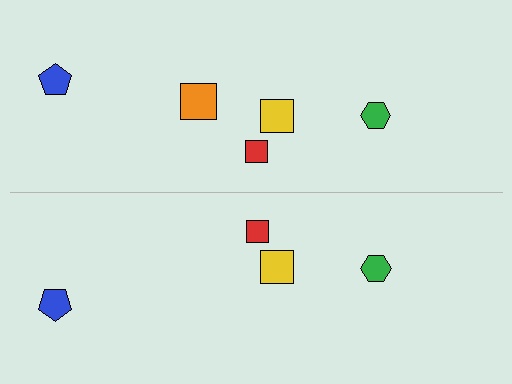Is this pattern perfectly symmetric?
No, the pattern is not perfectly symmetric. A orange square is missing from the bottom side.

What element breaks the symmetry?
A orange square is missing from the bottom side.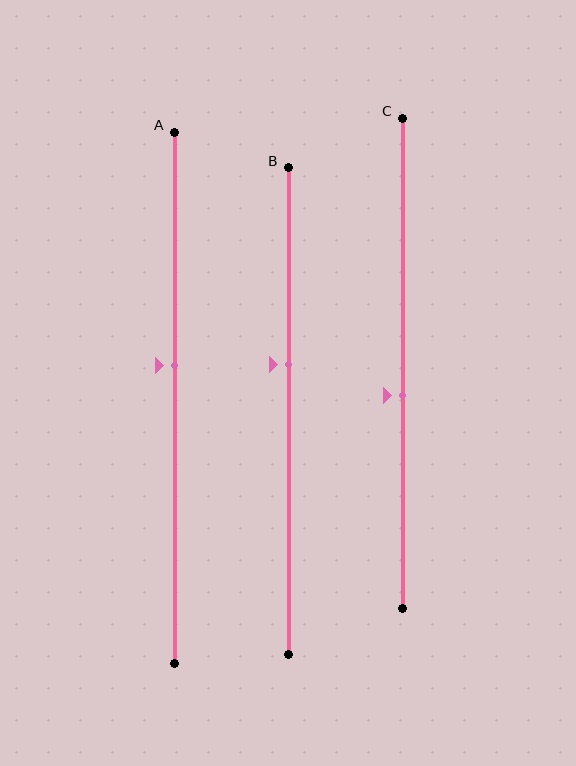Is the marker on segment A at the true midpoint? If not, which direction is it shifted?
No, the marker on segment A is shifted upward by about 6% of the segment length.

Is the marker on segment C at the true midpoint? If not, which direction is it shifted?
No, the marker on segment C is shifted downward by about 7% of the segment length.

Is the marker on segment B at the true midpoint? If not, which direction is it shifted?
No, the marker on segment B is shifted upward by about 10% of the segment length.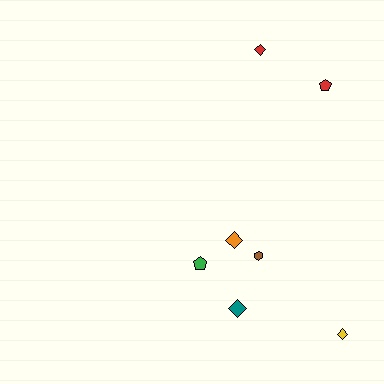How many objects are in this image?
There are 7 objects.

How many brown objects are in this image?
There is 1 brown object.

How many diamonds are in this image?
There are 4 diamonds.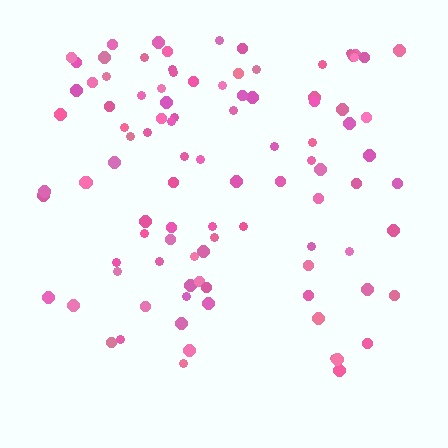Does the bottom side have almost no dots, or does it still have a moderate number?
Still a moderate number, just noticeably fewer than the top.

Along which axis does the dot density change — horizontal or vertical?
Vertical.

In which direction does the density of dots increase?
From bottom to top, with the top side densest.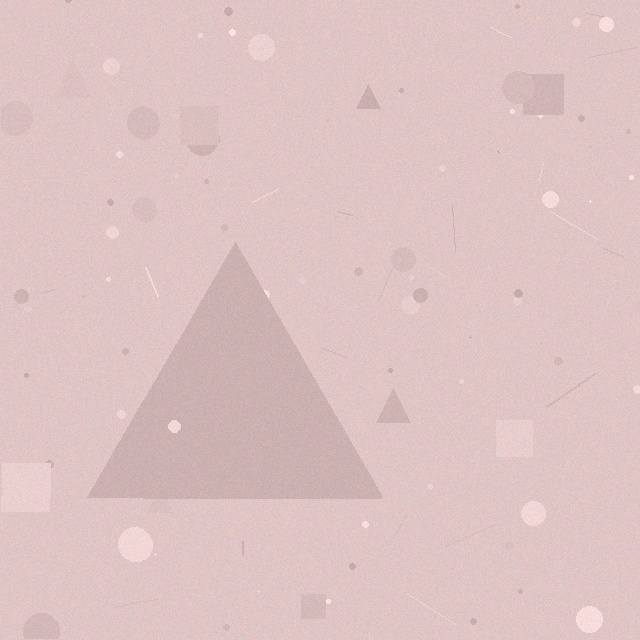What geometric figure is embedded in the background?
A triangle is embedded in the background.